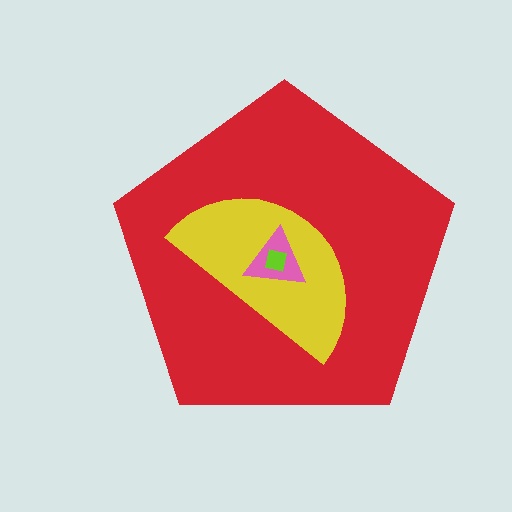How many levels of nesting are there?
4.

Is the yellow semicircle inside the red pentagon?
Yes.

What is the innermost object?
The lime square.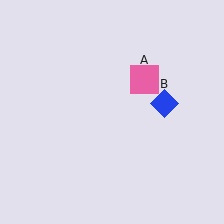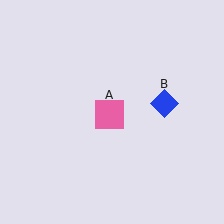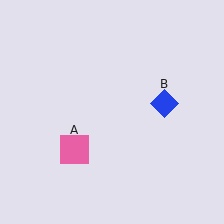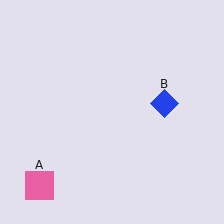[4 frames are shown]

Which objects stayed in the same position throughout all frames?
Blue diamond (object B) remained stationary.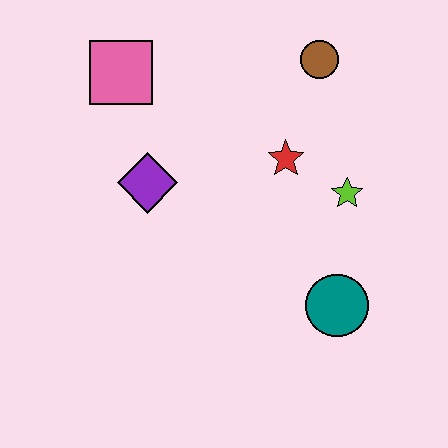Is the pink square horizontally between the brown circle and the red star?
No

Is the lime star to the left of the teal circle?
No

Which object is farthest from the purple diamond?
The teal circle is farthest from the purple diamond.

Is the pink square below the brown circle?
Yes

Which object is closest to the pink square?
The purple diamond is closest to the pink square.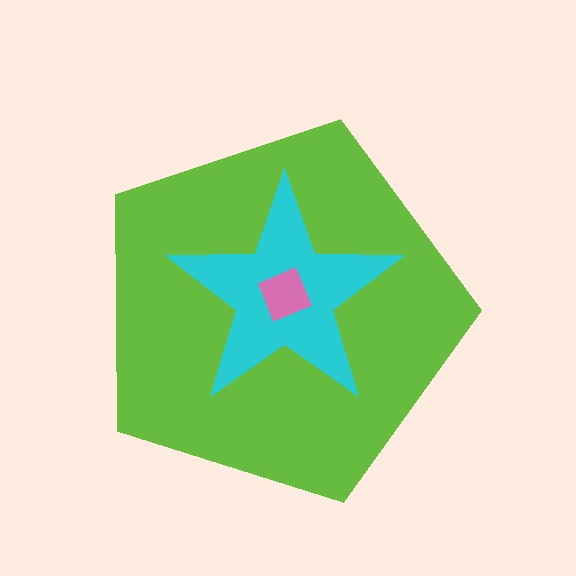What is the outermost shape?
The lime pentagon.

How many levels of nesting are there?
3.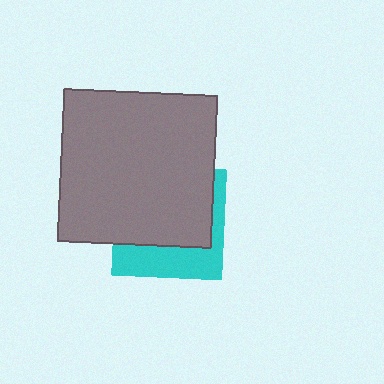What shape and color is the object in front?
The object in front is a gray square.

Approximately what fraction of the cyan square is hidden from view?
Roughly 64% of the cyan square is hidden behind the gray square.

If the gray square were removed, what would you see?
You would see the complete cyan square.